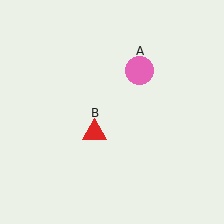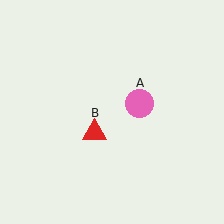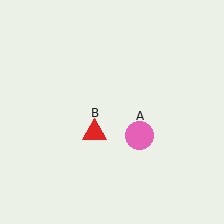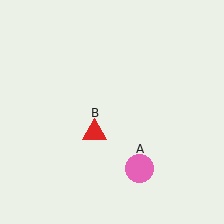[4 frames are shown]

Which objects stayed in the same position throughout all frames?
Red triangle (object B) remained stationary.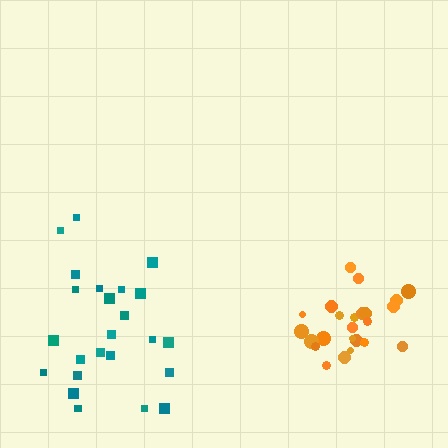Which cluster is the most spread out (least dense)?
Teal.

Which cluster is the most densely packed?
Orange.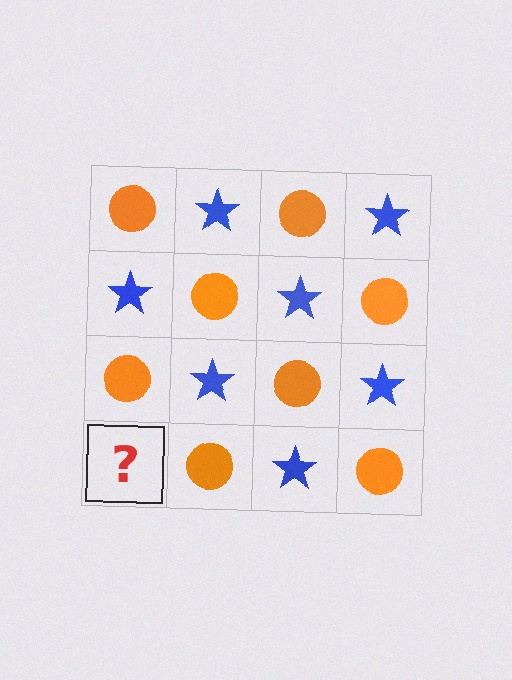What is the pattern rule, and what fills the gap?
The rule is that it alternates orange circle and blue star in a checkerboard pattern. The gap should be filled with a blue star.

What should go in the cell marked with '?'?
The missing cell should contain a blue star.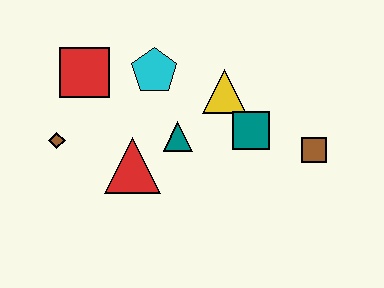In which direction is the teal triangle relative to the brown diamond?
The teal triangle is to the right of the brown diamond.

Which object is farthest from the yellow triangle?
The brown diamond is farthest from the yellow triangle.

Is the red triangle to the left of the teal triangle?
Yes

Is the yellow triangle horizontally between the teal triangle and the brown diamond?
No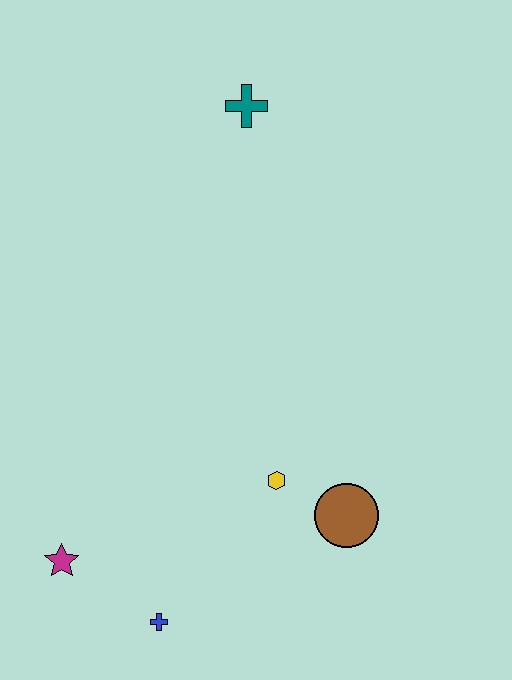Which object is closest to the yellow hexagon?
The brown circle is closest to the yellow hexagon.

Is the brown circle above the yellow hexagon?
No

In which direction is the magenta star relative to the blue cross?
The magenta star is to the left of the blue cross.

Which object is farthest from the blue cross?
The teal cross is farthest from the blue cross.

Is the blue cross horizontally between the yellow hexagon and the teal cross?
No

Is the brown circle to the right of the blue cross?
Yes